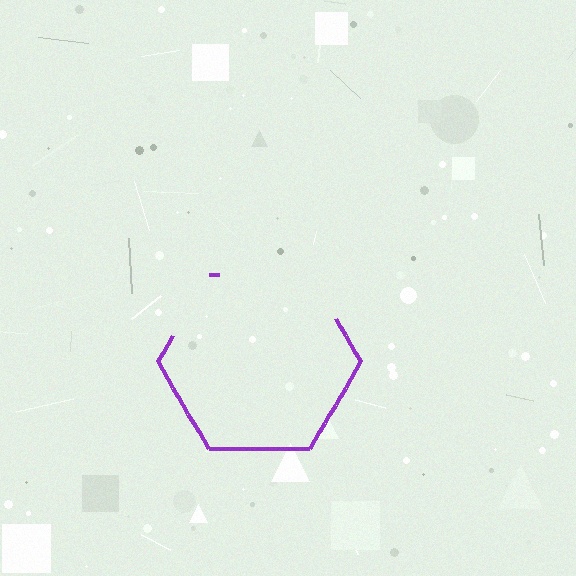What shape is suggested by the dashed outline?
The dashed outline suggests a hexagon.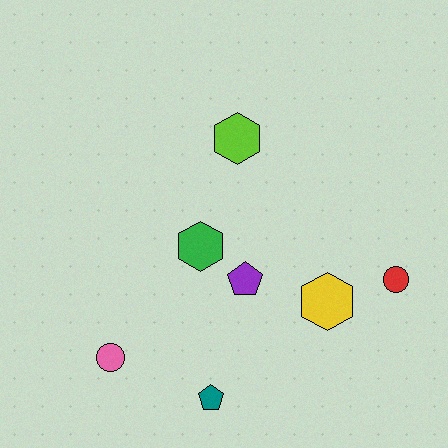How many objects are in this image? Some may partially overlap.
There are 7 objects.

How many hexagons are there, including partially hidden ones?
There are 3 hexagons.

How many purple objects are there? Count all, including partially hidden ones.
There is 1 purple object.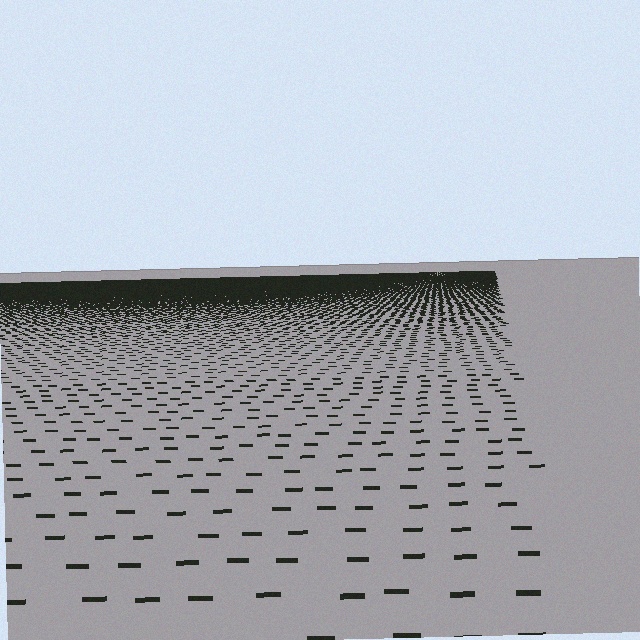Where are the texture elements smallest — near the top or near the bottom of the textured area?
Near the top.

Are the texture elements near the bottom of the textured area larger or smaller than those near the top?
Larger. Near the bottom, elements are closer to the viewer and appear at a bigger on-screen size.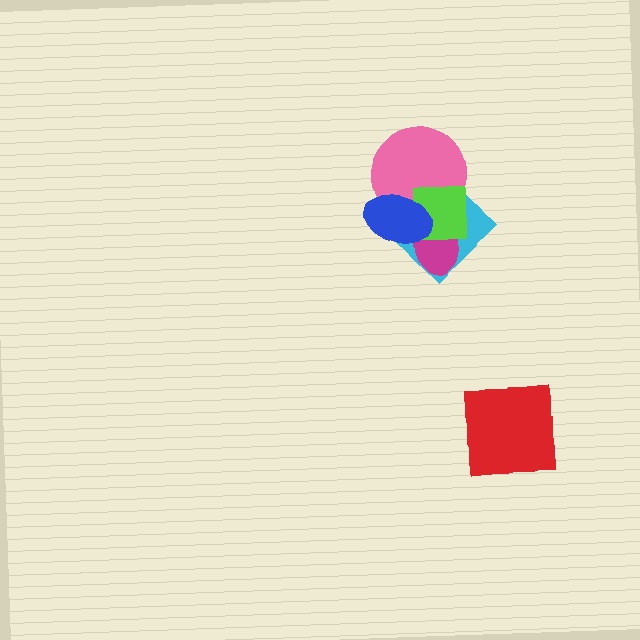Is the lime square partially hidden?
Yes, it is partially covered by another shape.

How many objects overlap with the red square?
0 objects overlap with the red square.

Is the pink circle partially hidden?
Yes, it is partially covered by another shape.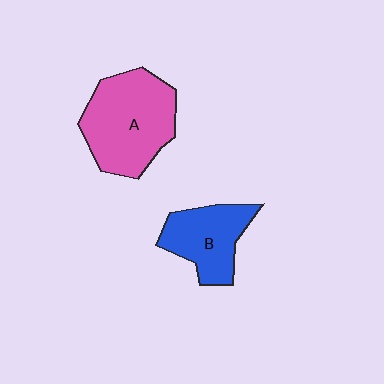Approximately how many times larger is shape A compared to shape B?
Approximately 1.5 times.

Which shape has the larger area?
Shape A (pink).